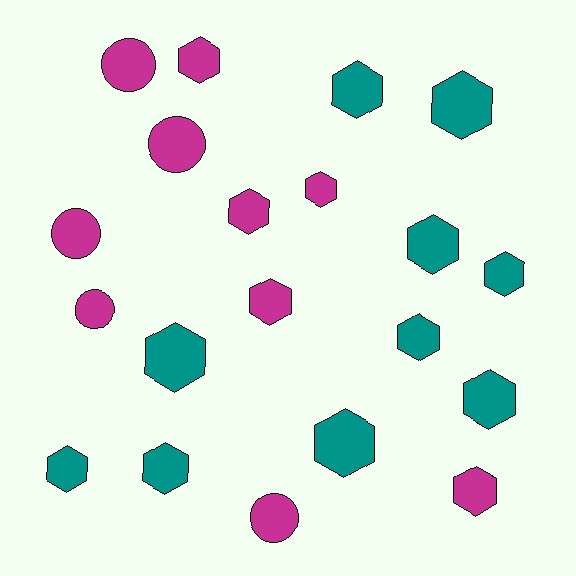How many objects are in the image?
There are 20 objects.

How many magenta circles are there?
There are 5 magenta circles.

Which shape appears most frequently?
Hexagon, with 15 objects.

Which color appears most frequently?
Teal, with 10 objects.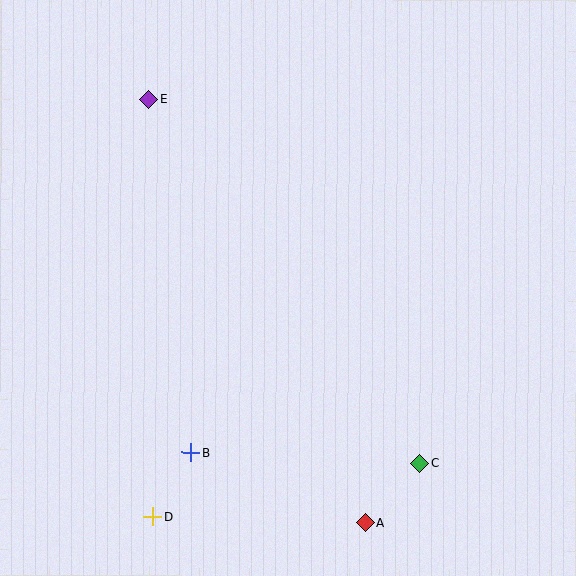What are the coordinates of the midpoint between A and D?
The midpoint between A and D is at (259, 520).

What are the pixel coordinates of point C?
Point C is at (420, 463).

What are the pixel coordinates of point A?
Point A is at (365, 523).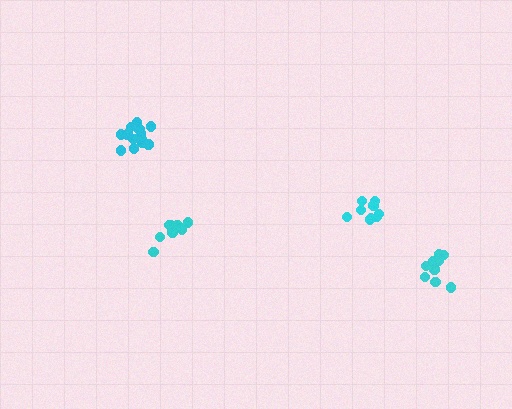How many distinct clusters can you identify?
There are 4 distinct clusters.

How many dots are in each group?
Group 1: 9 dots, Group 2: 13 dots, Group 3: 8 dots, Group 4: 11 dots (41 total).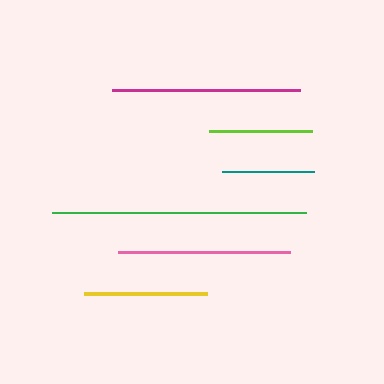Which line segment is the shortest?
The teal line is the shortest at approximately 92 pixels.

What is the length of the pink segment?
The pink segment is approximately 172 pixels long.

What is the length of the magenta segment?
The magenta segment is approximately 188 pixels long.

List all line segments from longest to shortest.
From longest to shortest: green, magenta, pink, yellow, lime, teal.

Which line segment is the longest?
The green line is the longest at approximately 254 pixels.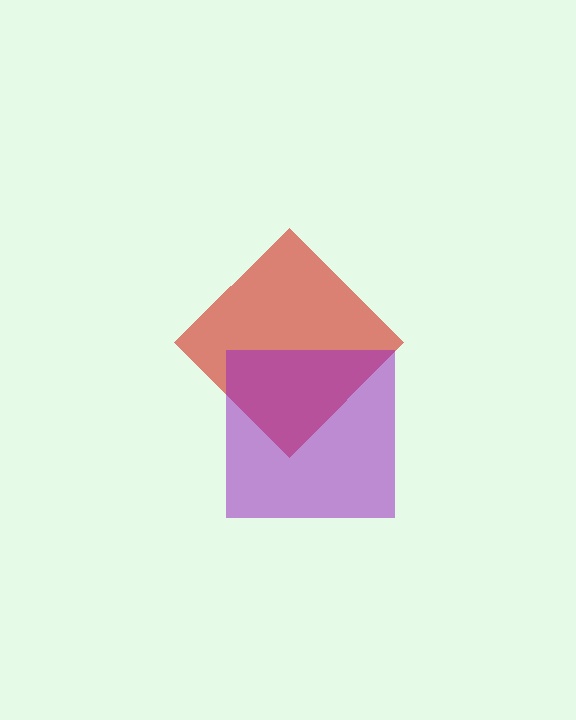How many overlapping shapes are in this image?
There are 2 overlapping shapes in the image.